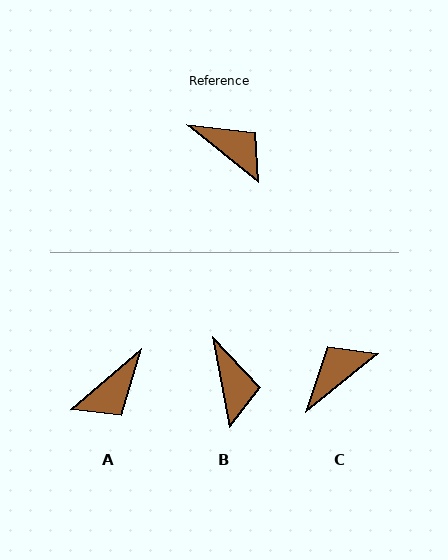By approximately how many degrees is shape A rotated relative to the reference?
Approximately 100 degrees clockwise.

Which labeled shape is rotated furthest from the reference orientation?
A, about 100 degrees away.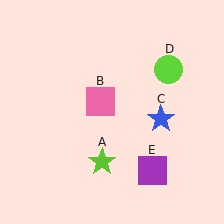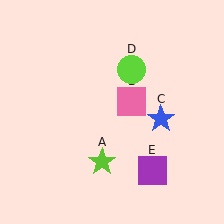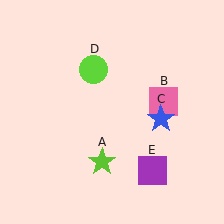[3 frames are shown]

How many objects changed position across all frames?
2 objects changed position: pink square (object B), lime circle (object D).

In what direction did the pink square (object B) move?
The pink square (object B) moved right.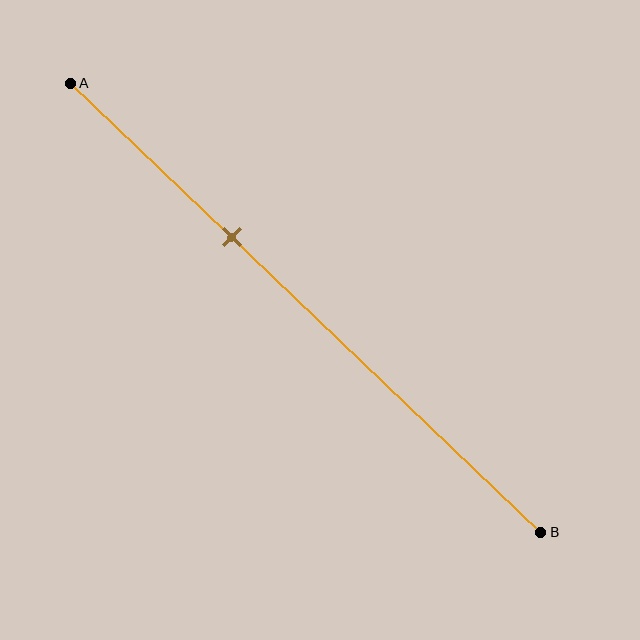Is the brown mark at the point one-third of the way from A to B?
Yes, the mark is approximately at the one-third point.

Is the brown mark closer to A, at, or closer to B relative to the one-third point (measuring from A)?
The brown mark is approximately at the one-third point of segment AB.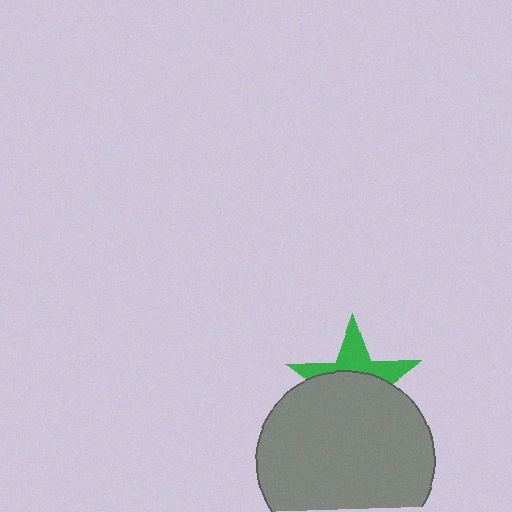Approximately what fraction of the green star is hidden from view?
Roughly 61% of the green star is hidden behind the gray circle.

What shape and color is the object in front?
The object in front is a gray circle.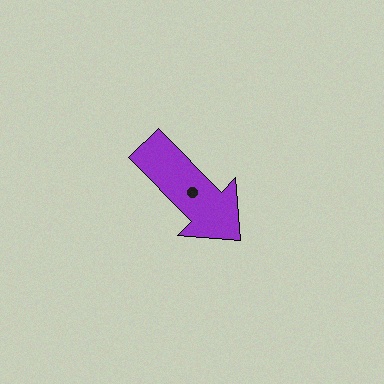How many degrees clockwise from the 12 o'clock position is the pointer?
Approximately 135 degrees.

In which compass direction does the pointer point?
Southeast.